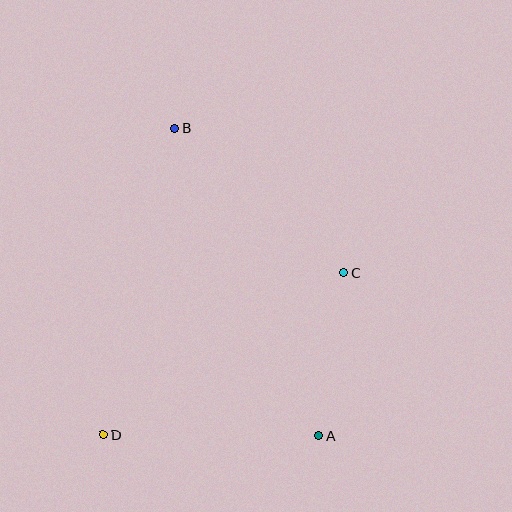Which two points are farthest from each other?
Points A and B are farthest from each other.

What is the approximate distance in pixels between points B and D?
The distance between B and D is approximately 315 pixels.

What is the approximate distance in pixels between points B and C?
The distance between B and C is approximately 222 pixels.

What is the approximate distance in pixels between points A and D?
The distance between A and D is approximately 215 pixels.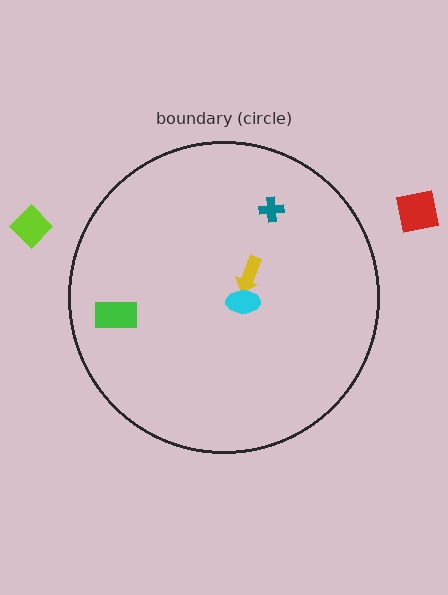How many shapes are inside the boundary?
4 inside, 2 outside.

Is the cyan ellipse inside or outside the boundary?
Inside.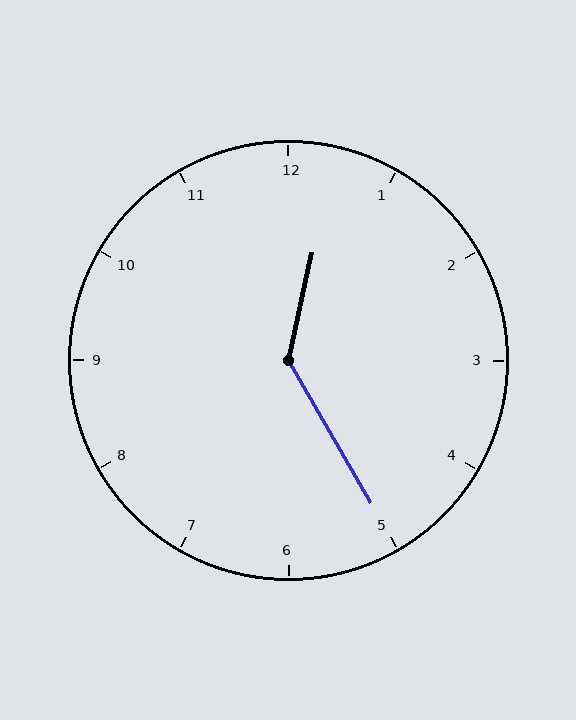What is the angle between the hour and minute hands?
Approximately 138 degrees.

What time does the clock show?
12:25.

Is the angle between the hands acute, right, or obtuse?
It is obtuse.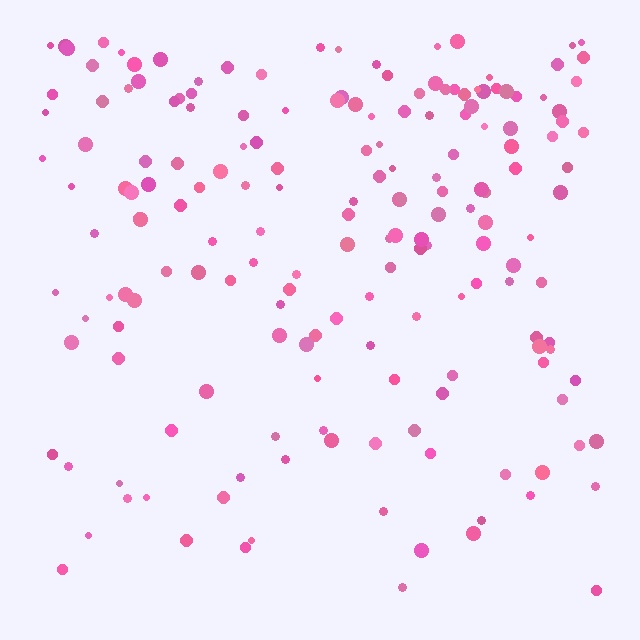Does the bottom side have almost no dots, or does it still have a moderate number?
Still a moderate number, just noticeably fewer than the top.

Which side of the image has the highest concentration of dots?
The top.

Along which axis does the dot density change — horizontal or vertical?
Vertical.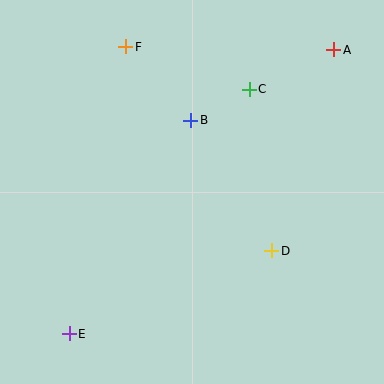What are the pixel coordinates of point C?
Point C is at (249, 89).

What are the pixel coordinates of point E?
Point E is at (69, 334).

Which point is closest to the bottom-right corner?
Point D is closest to the bottom-right corner.